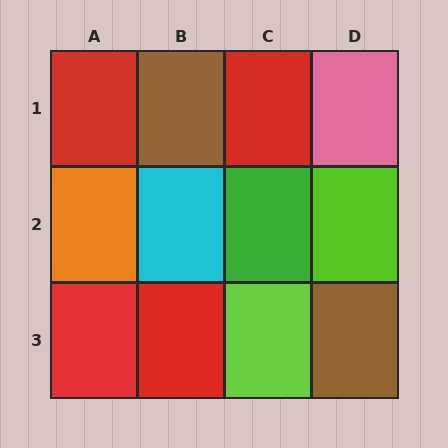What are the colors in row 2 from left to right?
Orange, cyan, green, lime.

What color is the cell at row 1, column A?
Red.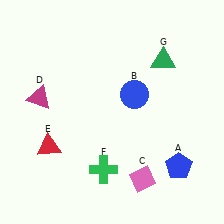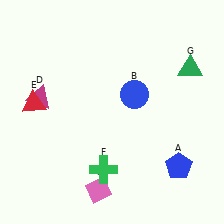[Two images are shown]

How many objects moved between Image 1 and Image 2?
3 objects moved between the two images.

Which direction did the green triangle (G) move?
The green triangle (G) moved right.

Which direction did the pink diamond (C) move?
The pink diamond (C) moved left.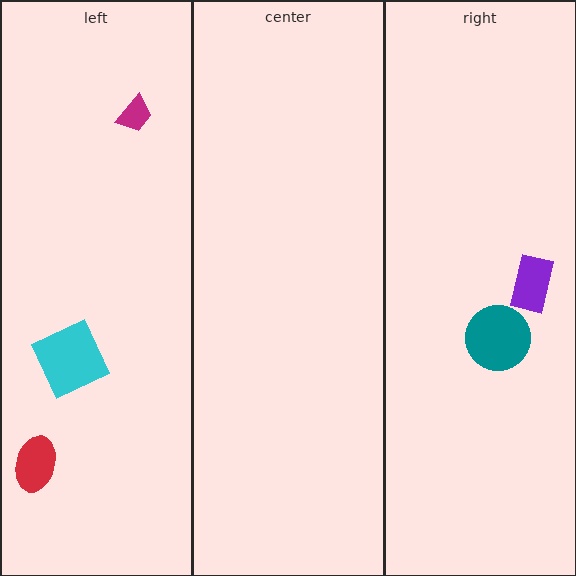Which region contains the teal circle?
The right region.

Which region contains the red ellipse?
The left region.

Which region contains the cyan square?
The left region.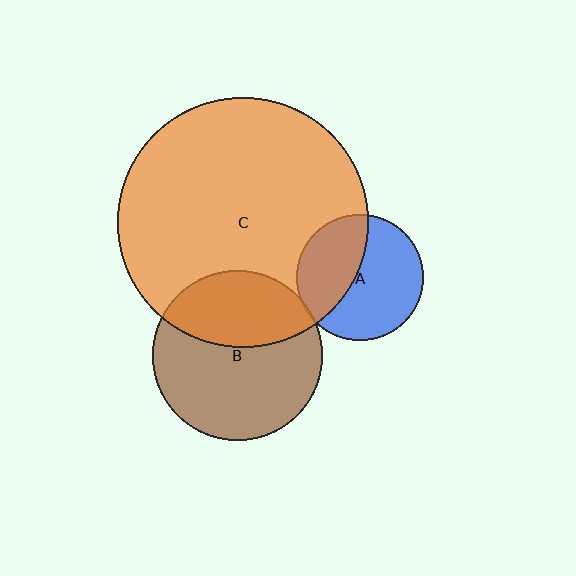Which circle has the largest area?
Circle C (orange).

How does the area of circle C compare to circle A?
Approximately 4.0 times.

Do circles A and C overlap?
Yes.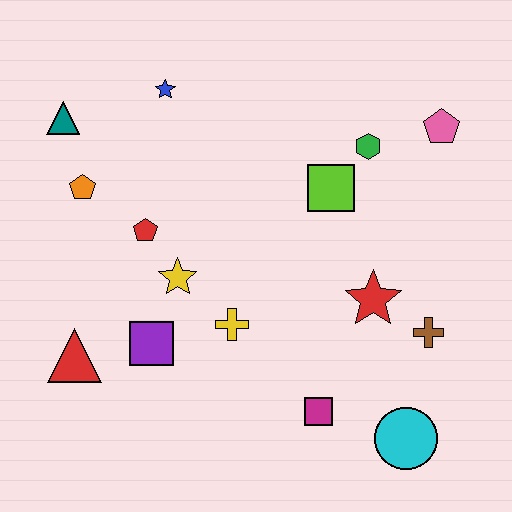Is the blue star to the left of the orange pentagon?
No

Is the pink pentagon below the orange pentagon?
No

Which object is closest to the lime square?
The green hexagon is closest to the lime square.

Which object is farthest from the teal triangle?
The cyan circle is farthest from the teal triangle.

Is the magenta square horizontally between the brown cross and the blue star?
Yes